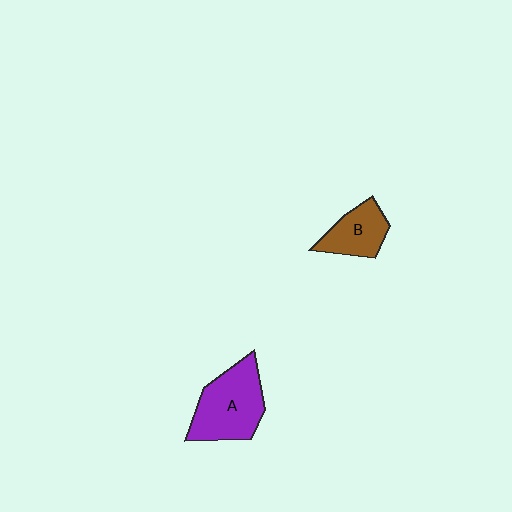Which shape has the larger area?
Shape A (purple).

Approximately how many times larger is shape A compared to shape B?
Approximately 1.7 times.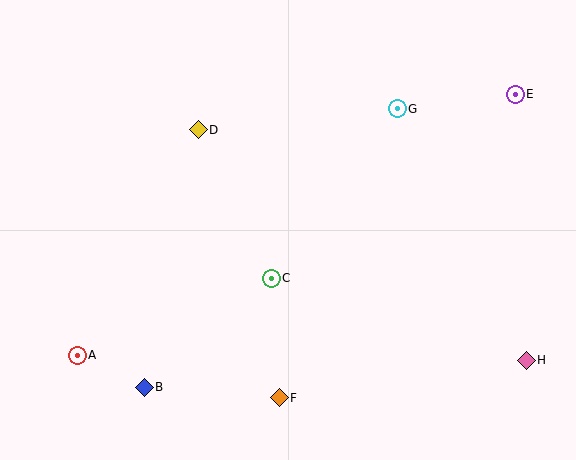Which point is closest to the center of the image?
Point C at (271, 278) is closest to the center.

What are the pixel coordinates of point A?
Point A is at (77, 355).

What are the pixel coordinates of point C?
Point C is at (271, 278).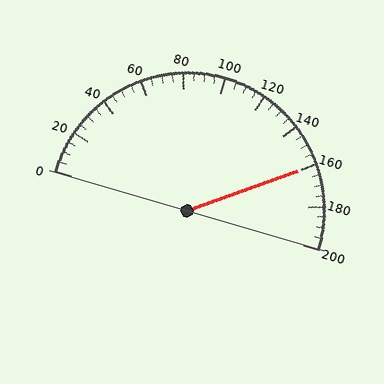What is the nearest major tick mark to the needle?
The nearest major tick mark is 160.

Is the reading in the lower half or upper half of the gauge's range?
The reading is in the upper half of the range (0 to 200).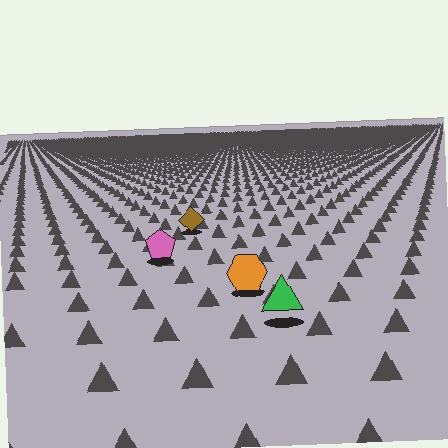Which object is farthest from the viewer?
The brown diamond is farthest from the viewer. It appears smaller and the ground texture around it is denser.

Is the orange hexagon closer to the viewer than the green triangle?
No. The green triangle is closer — you can tell from the texture gradient: the ground texture is coarser near it.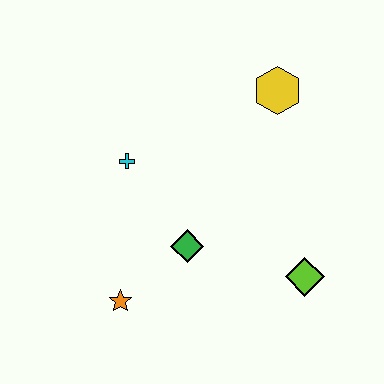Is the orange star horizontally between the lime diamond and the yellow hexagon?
No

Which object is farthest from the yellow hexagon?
The orange star is farthest from the yellow hexagon.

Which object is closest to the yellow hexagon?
The cyan cross is closest to the yellow hexagon.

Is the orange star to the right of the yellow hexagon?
No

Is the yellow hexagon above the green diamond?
Yes